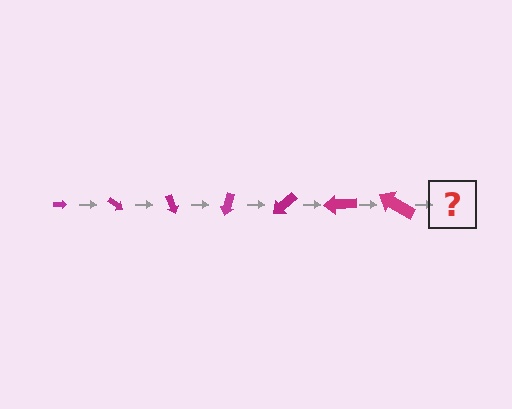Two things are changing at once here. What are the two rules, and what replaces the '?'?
The two rules are that the arrow grows larger each step and it rotates 35 degrees each step. The '?' should be an arrow, larger than the previous one and rotated 245 degrees from the start.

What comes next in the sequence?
The next element should be an arrow, larger than the previous one and rotated 245 degrees from the start.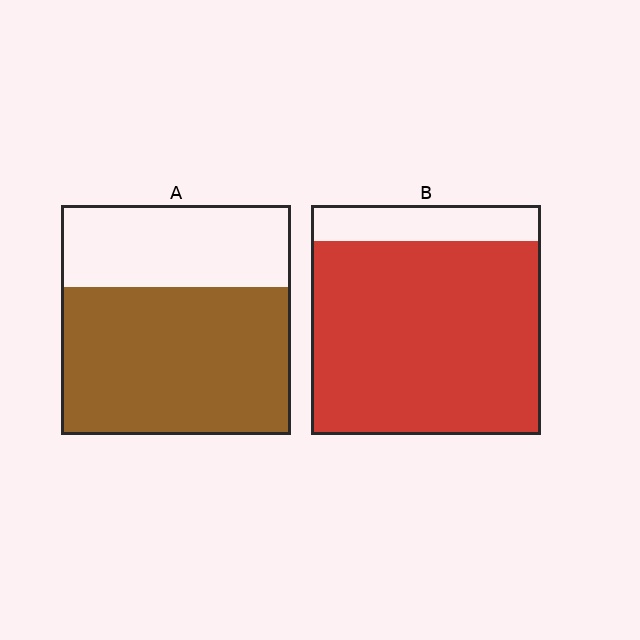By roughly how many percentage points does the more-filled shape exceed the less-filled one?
By roughly 20 percentage points (B over A).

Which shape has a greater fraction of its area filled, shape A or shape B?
Shape B.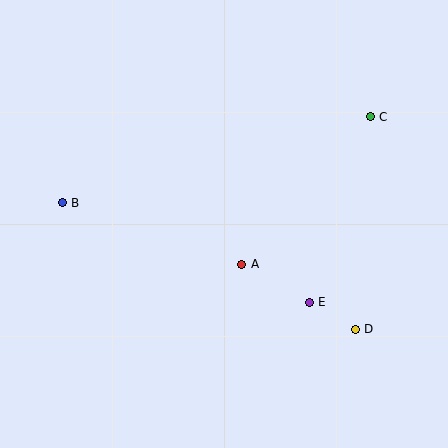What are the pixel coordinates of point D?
Point D is at (355, 329).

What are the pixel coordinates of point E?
Point E is at (309, 302).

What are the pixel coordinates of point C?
Point C is at (370, 117).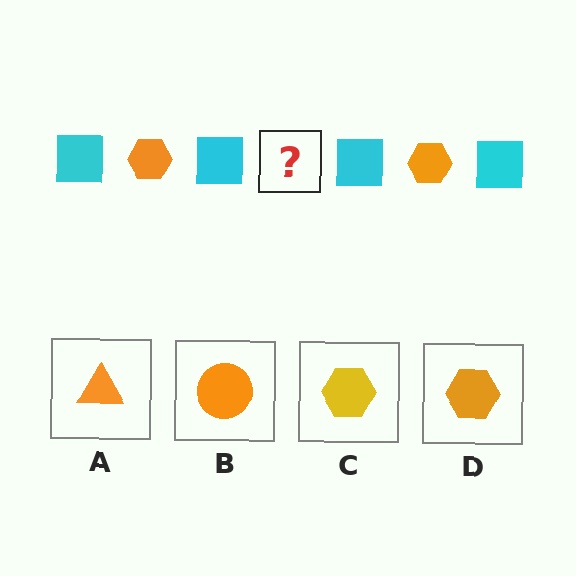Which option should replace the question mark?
Option D.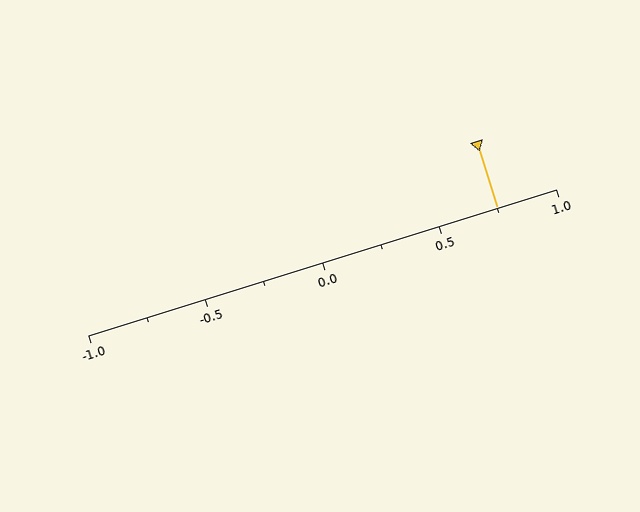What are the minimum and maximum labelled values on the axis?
The axis runs from -1.0 to 1.0.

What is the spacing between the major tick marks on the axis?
The major ticks are spaced 0.5 apart.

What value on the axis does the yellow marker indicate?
The marker indicates approximately 0.75.